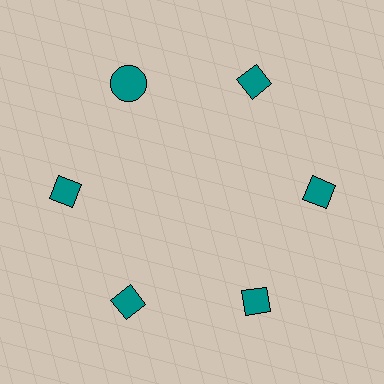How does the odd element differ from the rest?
It has a different shape: circle instead of diamond.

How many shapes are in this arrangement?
There are 6 shapes arranged in a ring pattern.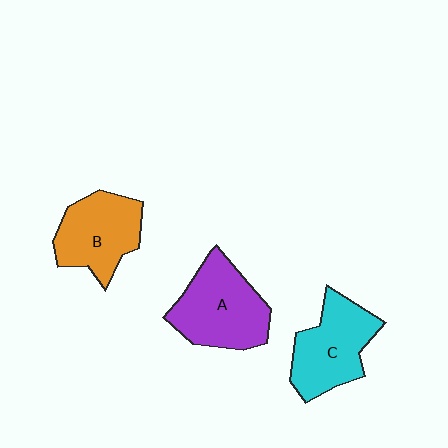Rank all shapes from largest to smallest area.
From largest to smallest: A (purple), C (cyan), B (orange).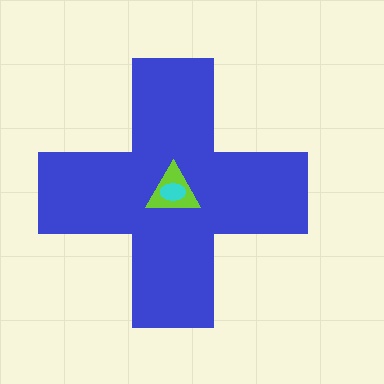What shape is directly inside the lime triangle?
The cyan ellipse.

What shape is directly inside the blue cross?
The lime triangle.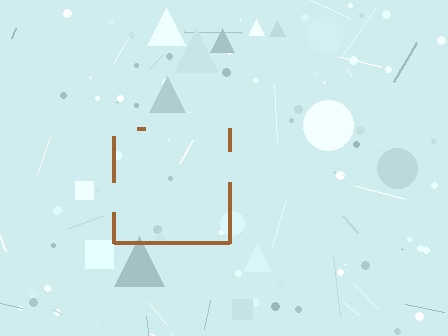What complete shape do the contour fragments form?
The contour fragments form a square.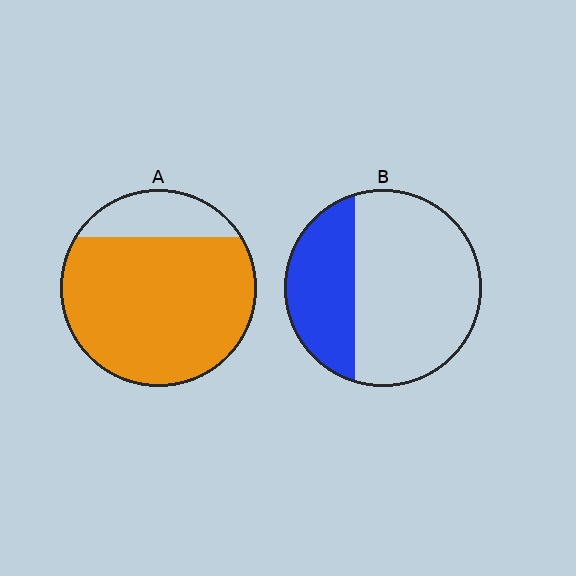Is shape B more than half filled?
No.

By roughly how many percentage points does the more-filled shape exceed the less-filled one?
By roughly 50 percentage points (A over B).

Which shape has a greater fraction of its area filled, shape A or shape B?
Shape A.